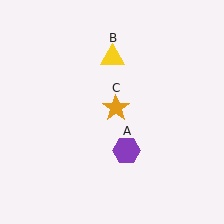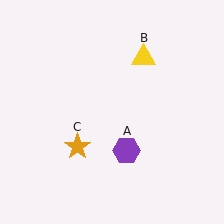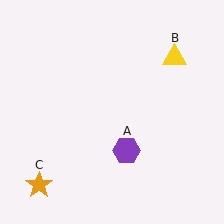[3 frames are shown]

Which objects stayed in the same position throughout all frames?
Purple hexagon (object A) remained stationary.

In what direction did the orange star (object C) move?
The orange star (object C) moved down and to the left.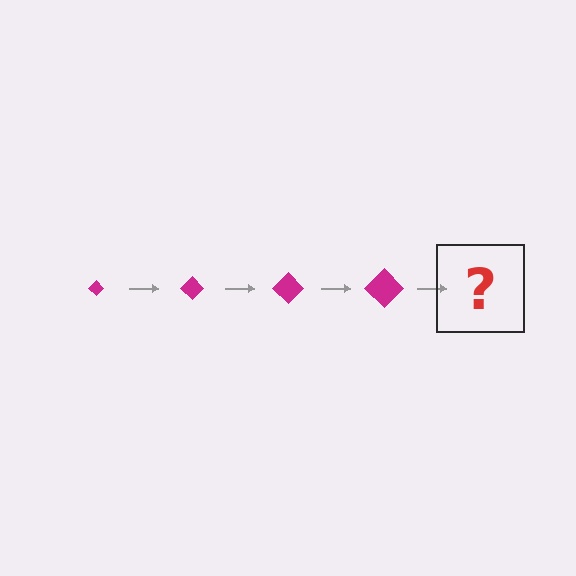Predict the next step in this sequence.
The next step is a magenta diamond, larger than the previous one.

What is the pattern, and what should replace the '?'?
The pattern is that the diamond gets progressively larger each step. The '?' should be a magenta diamond, larger than the previous one.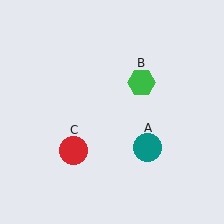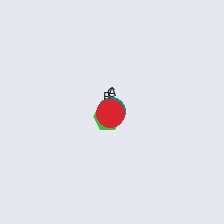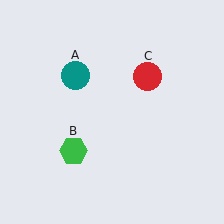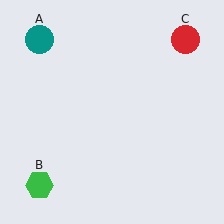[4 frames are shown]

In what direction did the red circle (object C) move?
The red circle (object C) moved up and to the right.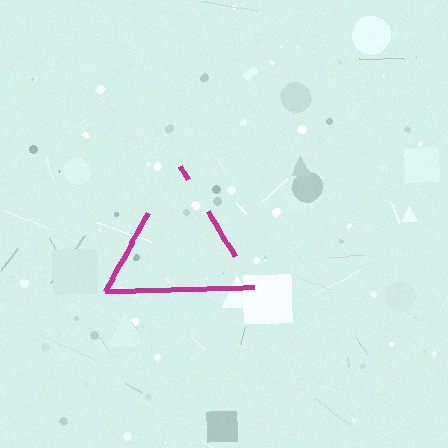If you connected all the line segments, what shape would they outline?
They would outline a triangle.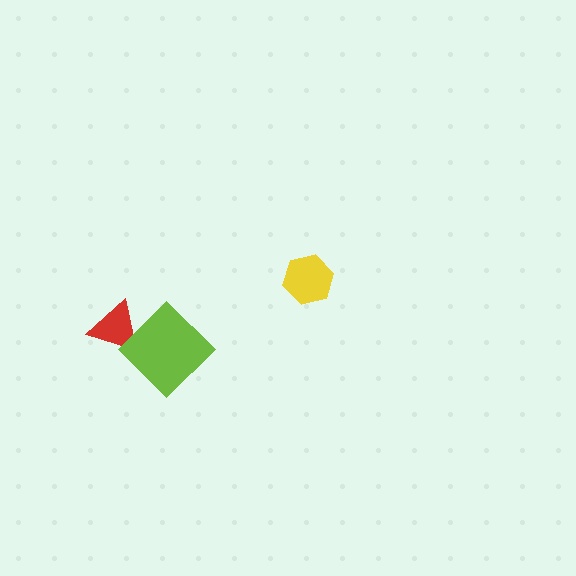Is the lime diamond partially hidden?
No, no other shape covers it.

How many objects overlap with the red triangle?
1 object overlaps with the red triangle.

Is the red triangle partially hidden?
Yes, it is partially covered by another shape.